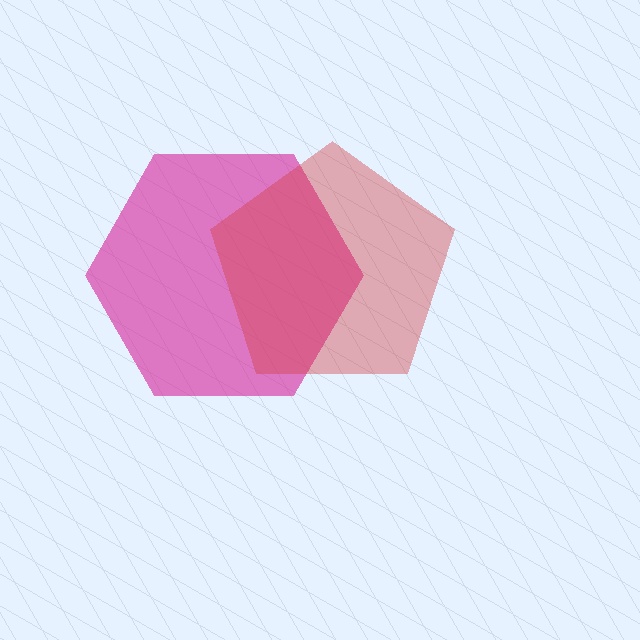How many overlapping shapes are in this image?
There are 2 overlapping shapes in the image.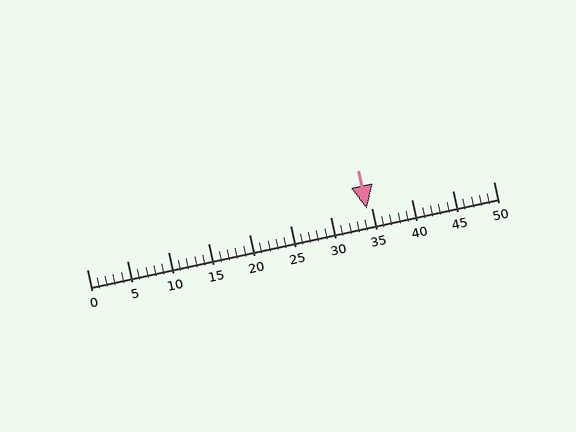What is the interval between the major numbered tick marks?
The major tick marks are spaced 5 units apart.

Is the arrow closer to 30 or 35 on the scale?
The arrow is closer to 35.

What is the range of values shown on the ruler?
The ruler shows values from 0 to 50.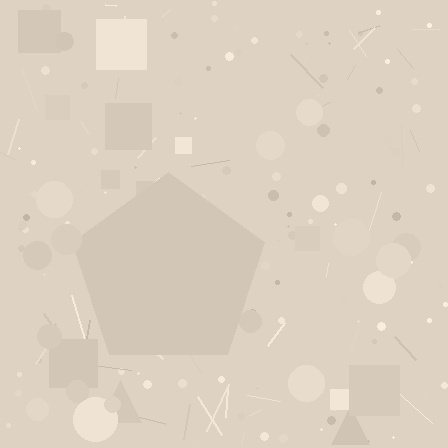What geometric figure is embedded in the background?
A pentagon is embedded in the background.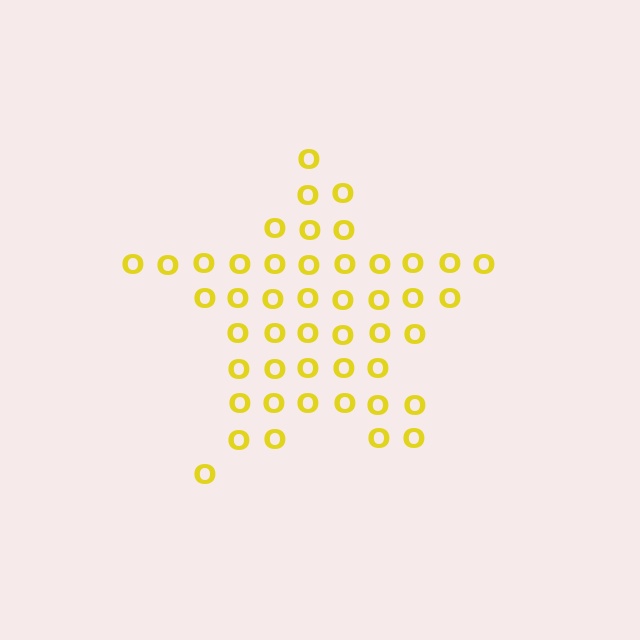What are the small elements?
The small elements are letter O's.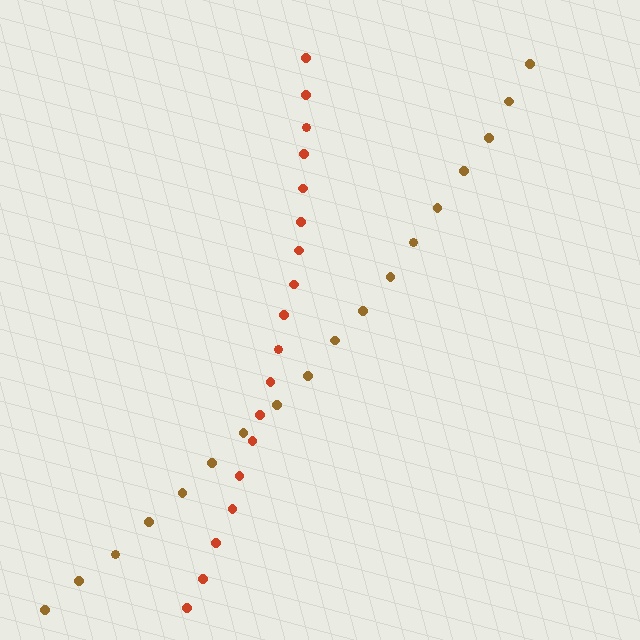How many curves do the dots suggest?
There are 2 distinct paths.